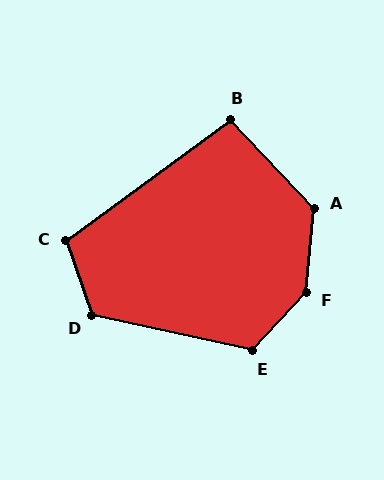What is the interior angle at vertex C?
Approximately 108 degrees (obtuse).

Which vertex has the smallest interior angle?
B, at approximately 97 degrees.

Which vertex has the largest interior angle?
F, at approximately 142 degrees.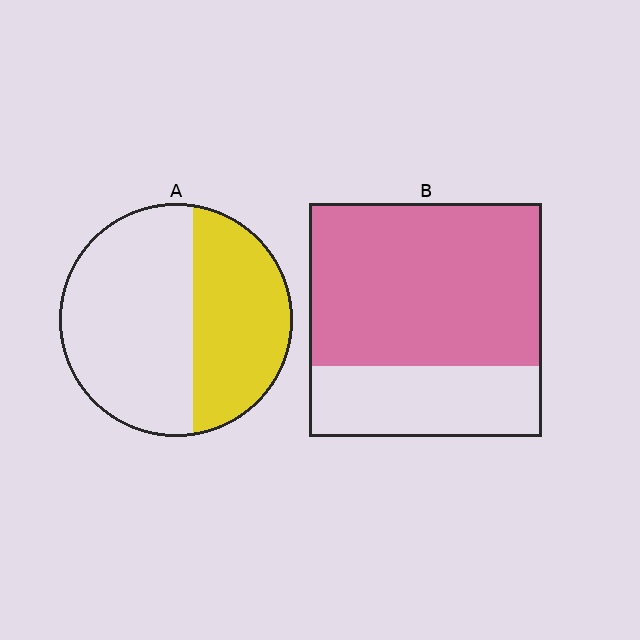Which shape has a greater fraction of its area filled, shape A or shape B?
Shape B.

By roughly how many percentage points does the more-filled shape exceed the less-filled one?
By roughly 30 percentage points (B over A).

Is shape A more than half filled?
No.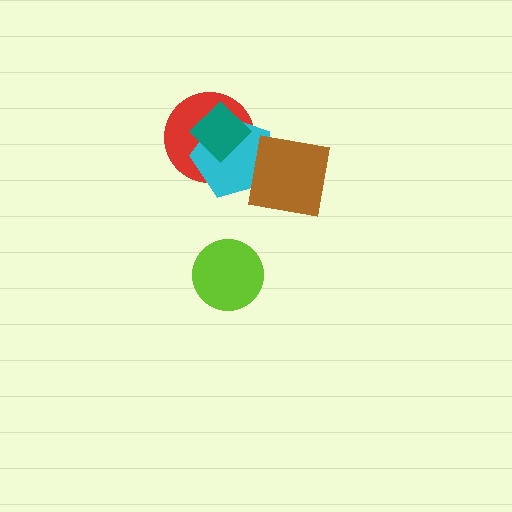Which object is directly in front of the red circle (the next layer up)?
The cyan pentagon is directly in front of the red circle.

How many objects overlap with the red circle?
2 objects overlap with the red circle.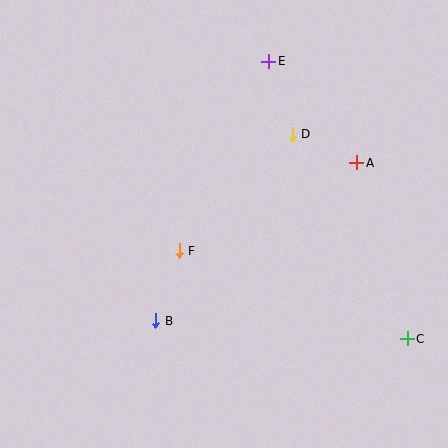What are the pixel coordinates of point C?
Point C is at (407, 339).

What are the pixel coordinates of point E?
Point E is at (269, 61).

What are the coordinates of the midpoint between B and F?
The midpoint between B and F is at (167, 286).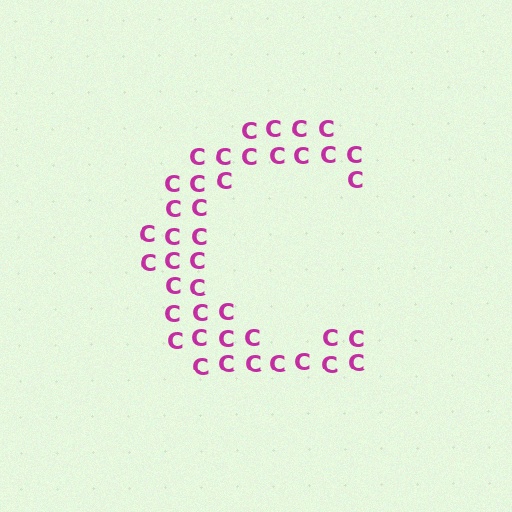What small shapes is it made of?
It is made of small letter C's.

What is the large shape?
The large shape is the letter C.